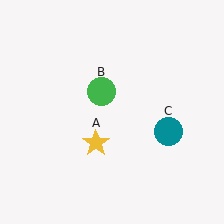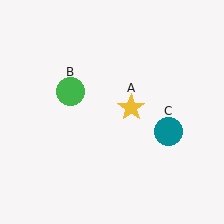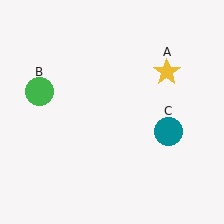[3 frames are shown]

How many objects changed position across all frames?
2 objects changed position: yellow star (object A), green circle (object B).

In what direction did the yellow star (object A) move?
The yellow star (object A) moved up and to the right.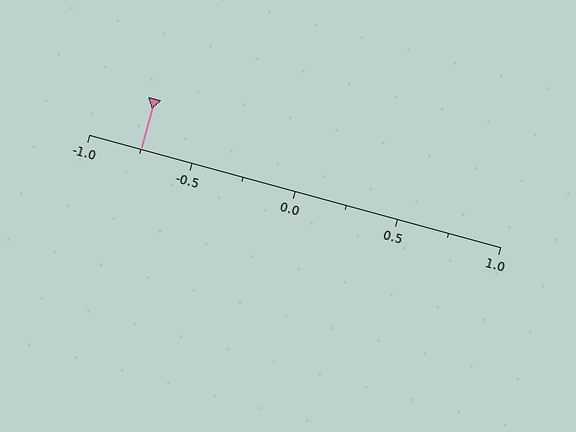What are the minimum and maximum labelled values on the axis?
The axis runs from -1.0 to 1.0.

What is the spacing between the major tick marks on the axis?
The major ticks are spaced 0.5 apart.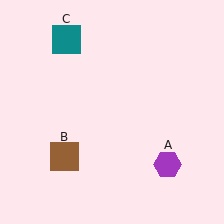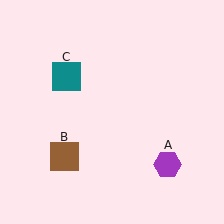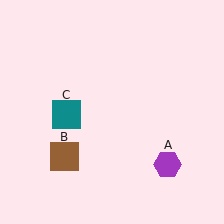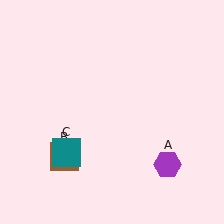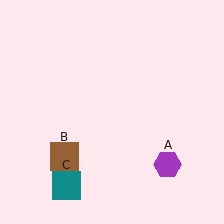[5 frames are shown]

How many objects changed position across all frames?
1 object changed position: teal square (object C).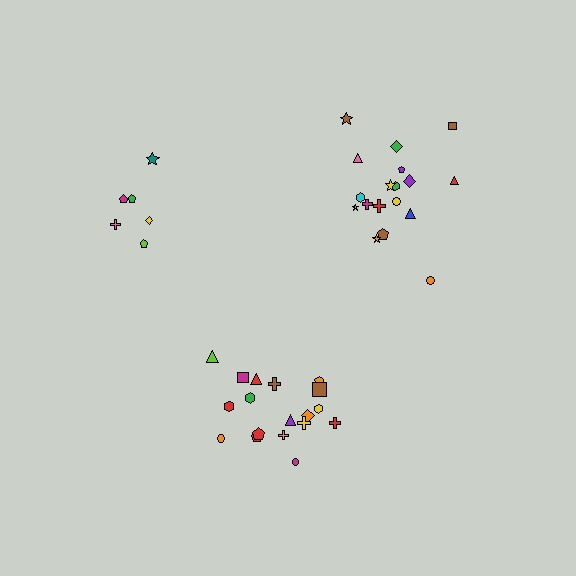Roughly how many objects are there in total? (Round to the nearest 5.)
Roughly 40 objects in total.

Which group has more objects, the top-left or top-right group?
The top-right group.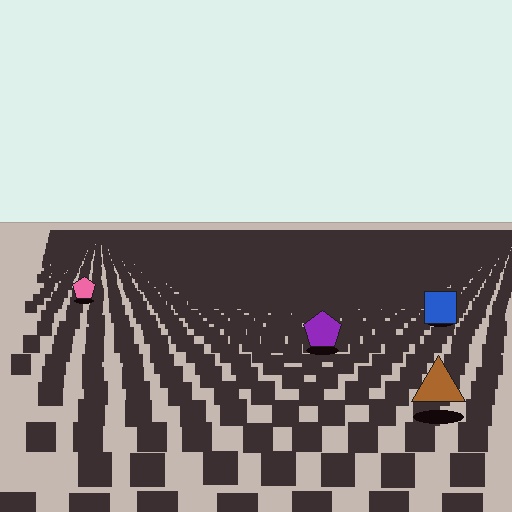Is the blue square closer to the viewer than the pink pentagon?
Yes. The blue square is closer — you can tell from the texture gradient: the ground texture is coarser near it.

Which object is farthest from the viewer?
The pink pentagon is farthest from the viewer. It appears smaller and the ground texture around it is denser.